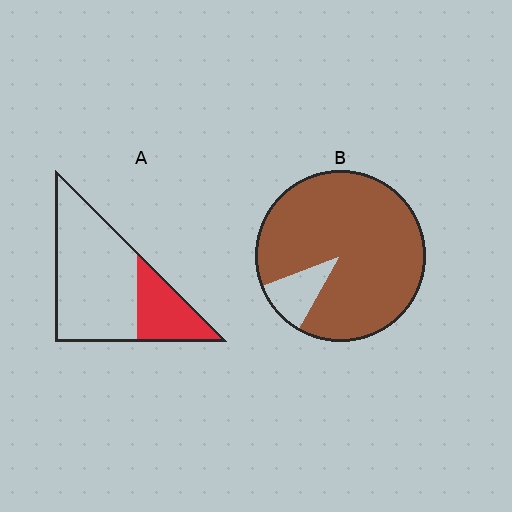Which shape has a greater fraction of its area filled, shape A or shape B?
Shape B.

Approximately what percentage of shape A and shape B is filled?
A is approximately 30% and B is approximately 90%.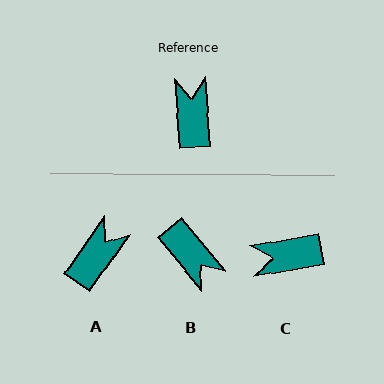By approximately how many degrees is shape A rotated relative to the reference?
Approximately 39 degrees clockwise.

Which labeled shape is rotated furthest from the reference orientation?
B, about 145 degrees away.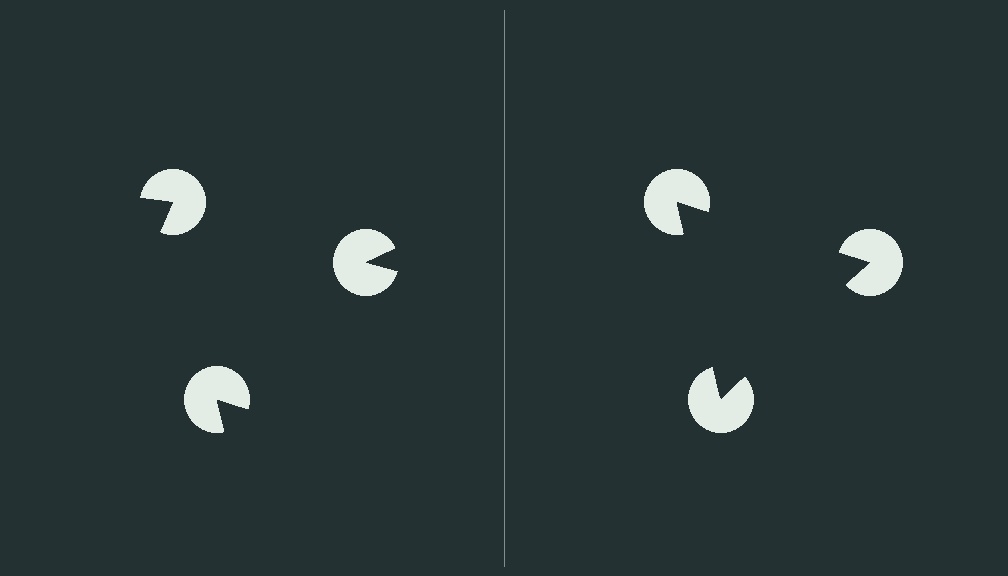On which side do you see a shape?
An illusory triangle appears on the right side. On the left side the wedge cuts are rotated, so no coherent shape forms.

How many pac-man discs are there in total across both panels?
6 — 3 on each side.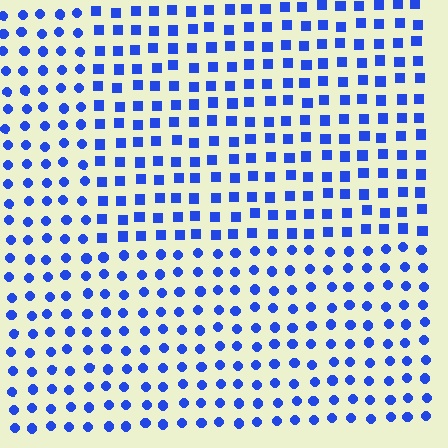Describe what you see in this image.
The image is filled with small blue elements arranged in a uniform grid. A rectangle-shaped region contains squares, while the surrounding area contains circles. The boundary is defined purely by the change in element shape.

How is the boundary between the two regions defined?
The boundary is defined by a change in element shape: squares inside vs. circles outside. All elements share the same color and spacing.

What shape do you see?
I see a rectangle.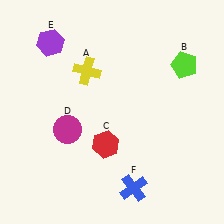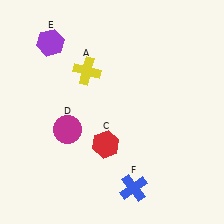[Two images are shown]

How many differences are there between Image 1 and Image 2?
There is 1 difference between the two images.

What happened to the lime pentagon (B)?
The lime pentagon (B) was removed in Image 2. It was in the top-right area of Image 1.